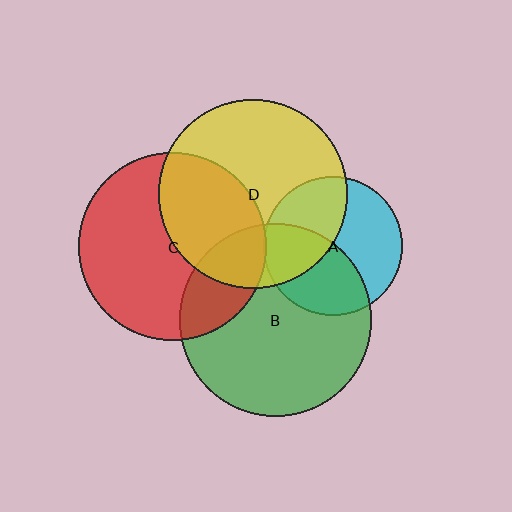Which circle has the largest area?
Circle B (green).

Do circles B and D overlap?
Yes.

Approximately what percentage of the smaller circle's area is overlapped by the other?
Approximately 20%.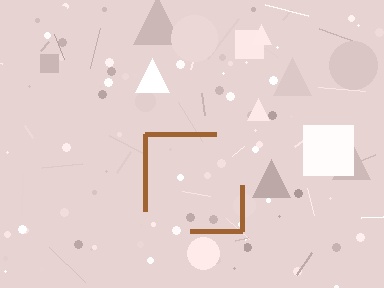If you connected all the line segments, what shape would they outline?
They would outline a square.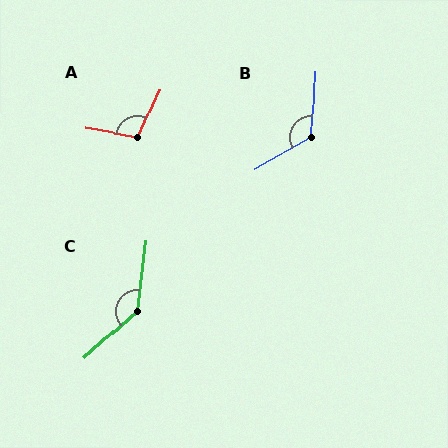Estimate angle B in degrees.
Approximately 123 degrees.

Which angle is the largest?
C, at approximately 139 degrees.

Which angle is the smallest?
A, at approximately 106 degrees.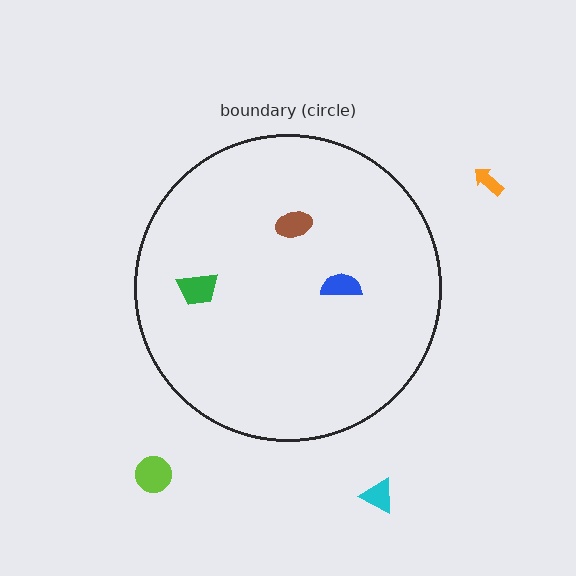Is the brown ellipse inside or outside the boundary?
Inside.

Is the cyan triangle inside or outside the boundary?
Outside.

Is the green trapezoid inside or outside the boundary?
Inside.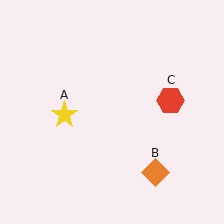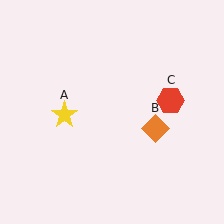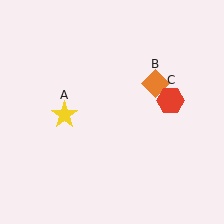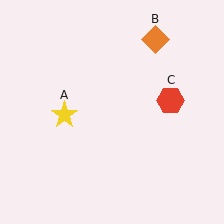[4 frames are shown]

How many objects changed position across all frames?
1 object changed position: orange diamond (object B).